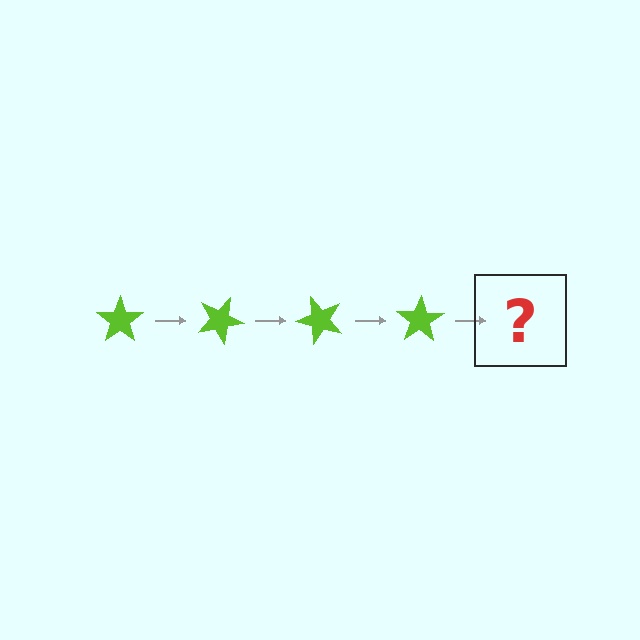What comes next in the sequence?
The next element should be a lime star rotated 100 degrees.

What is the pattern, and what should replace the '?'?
The pattern is that the star rotates 25 degrees each step. The '?' should be a lime star rotated 100 degrees.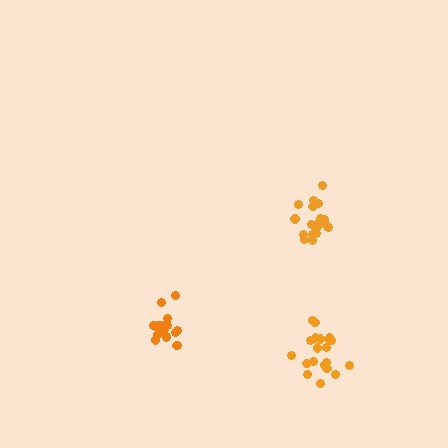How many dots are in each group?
Group 1: 18 dots, Group 2: 20 dots, Group 3: 20 dots (58 total).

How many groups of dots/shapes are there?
There are 3 groups.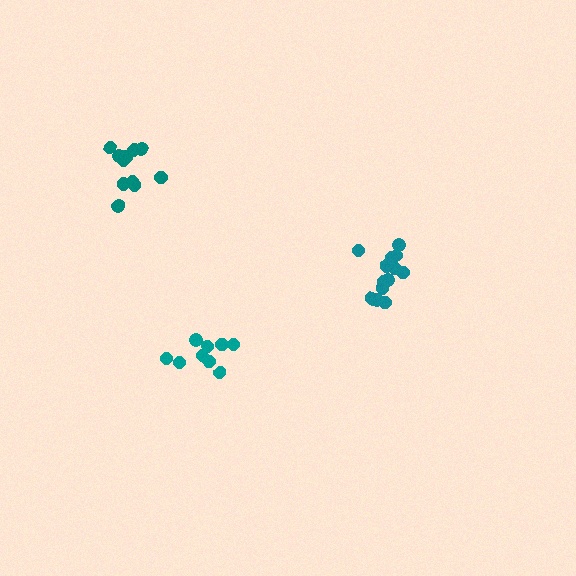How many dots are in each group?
Group 1: 9 dots, Group 2: 14 dots, Group 3: 12 dots (35 total).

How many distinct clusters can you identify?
There are 3 distinct clusters.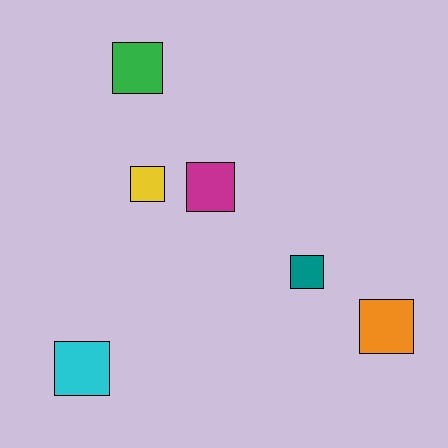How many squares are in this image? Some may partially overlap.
There are 6 squares.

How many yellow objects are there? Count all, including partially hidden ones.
There is 1 yellow object.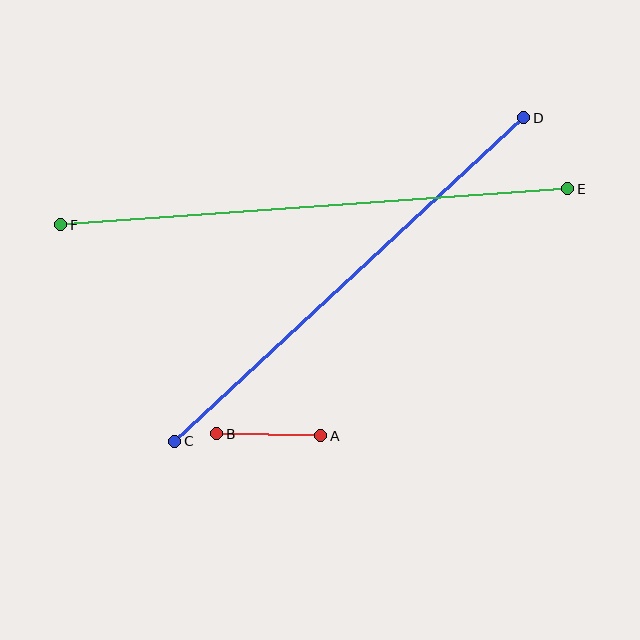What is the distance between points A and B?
The distance is approximately 104 pixels.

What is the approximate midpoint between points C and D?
The midpoint is at approximately (349, 279) pixels.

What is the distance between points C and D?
The distance is approximately 476 pixels.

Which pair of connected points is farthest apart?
Points E and F are farthest apart.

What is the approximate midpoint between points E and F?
The midpoint is at approximately (314, 207) pixels.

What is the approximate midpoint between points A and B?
The midpoint is at approximately (269, 435) pixels.